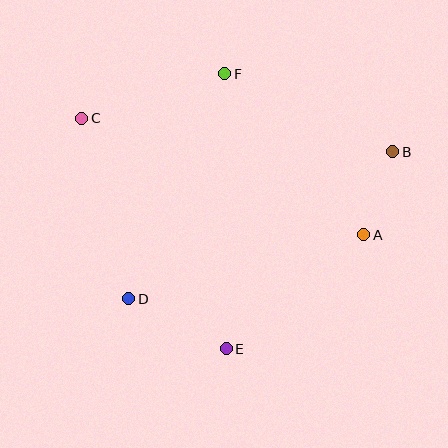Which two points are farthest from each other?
Points B and C are farthest from each other.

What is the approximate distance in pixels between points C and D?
The distance between C and D is approximately 186 pixels.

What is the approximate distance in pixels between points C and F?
The distance between C and F is approximately 150 pixels.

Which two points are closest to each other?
Points A and B are closest to each other.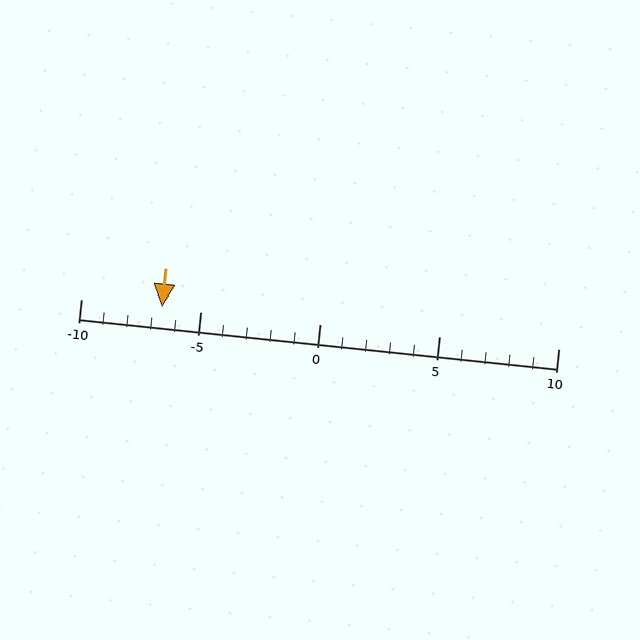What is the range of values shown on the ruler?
The ruler shows values from -10 to 10.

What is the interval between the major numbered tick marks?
The major tick marks are spaced 5 units apart.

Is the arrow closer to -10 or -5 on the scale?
The arrow is closer to -5.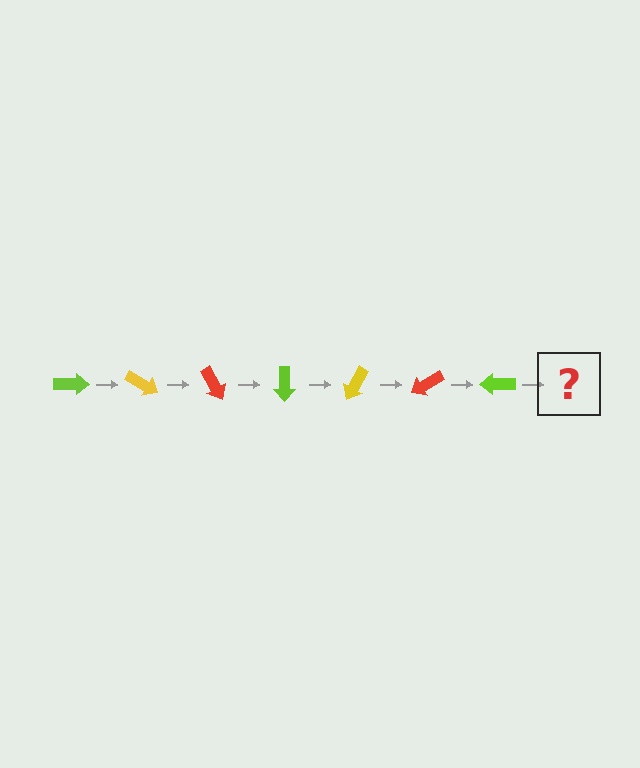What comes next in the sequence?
The next element should be a yellow arrow, rotated 210 degrees from the start.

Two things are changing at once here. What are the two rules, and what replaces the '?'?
The two rules are that it rotates 30 degrees each step and the color cycles through lime, yellow, and red. The '?' should be a yellow arrow, rotated 210 degrees from the start.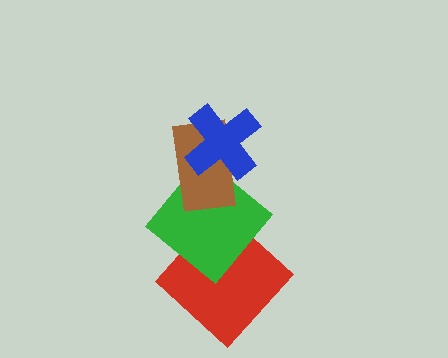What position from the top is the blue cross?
The blue cross is 1st from the top.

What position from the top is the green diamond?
The green diamond is 3rd from the top.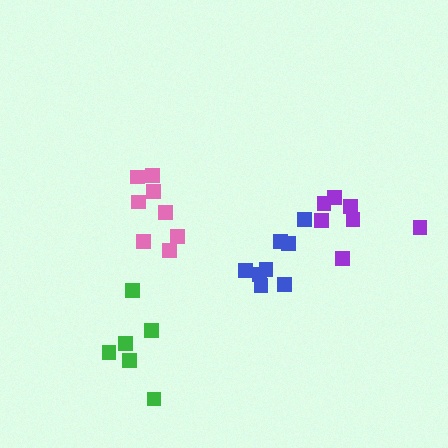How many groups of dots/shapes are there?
There are 4 groups.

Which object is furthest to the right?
The purple cluster is rightmost.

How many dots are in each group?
Group 1: 6 dots, Group 2: 7 dots, Group 3: 8 dots, Group 4: 8 dots (29 total).